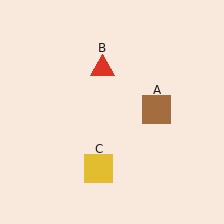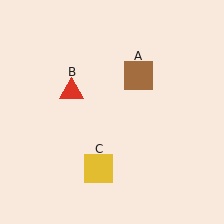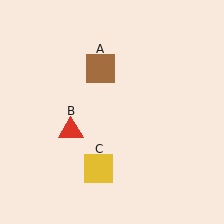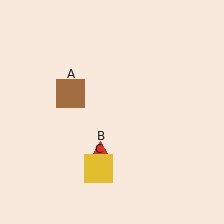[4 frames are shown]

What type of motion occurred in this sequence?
The brown square (object A), red triangle (object B) rotated counterclockwise around the center of the scene.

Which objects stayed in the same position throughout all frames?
Yellow square (object C) remained stationary.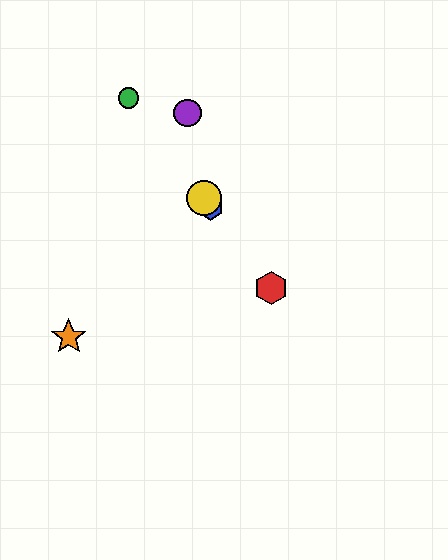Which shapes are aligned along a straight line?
The red hexagon, the blue hexagon, the green circle, the yellow circle are aligned along a straight line.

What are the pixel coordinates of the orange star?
The orange star is at (69, 337).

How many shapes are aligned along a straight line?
4 shapes (the red hexagon, the blue hexagon, the green circle, the yellow circle) are aligned along a straight line.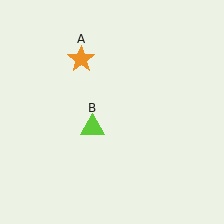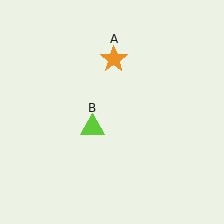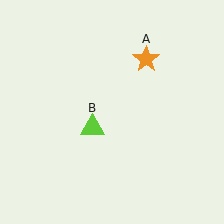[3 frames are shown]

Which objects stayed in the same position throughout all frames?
Lime triangle (object B) remained stationary.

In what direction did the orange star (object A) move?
The orange star (object A) moved right.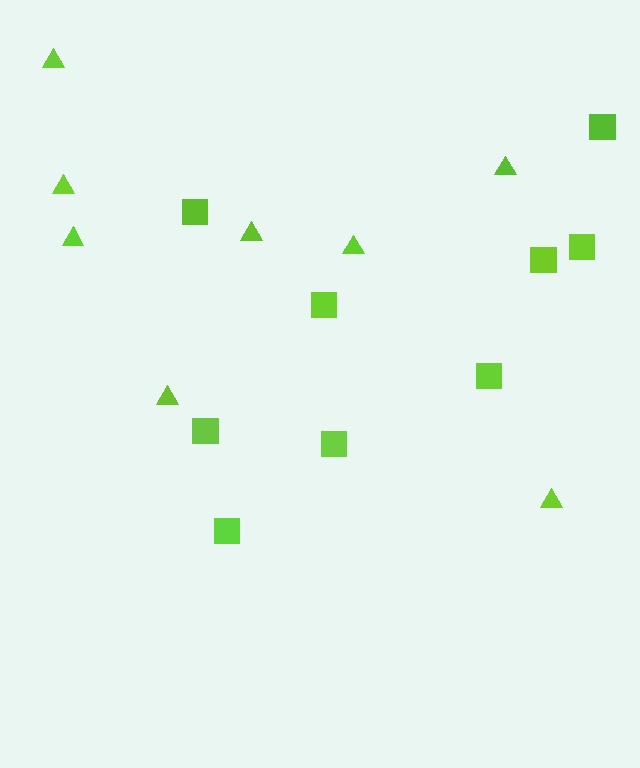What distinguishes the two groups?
There are 2 groups: one group of triangles (8) and one group of squares (9).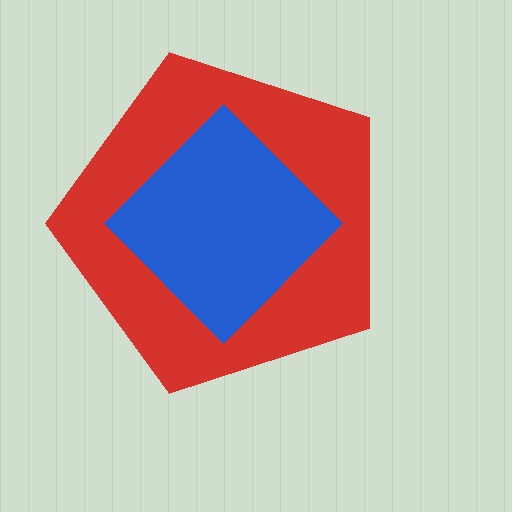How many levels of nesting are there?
2.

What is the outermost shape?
The red pentagon.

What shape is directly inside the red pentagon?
The blue diamond.